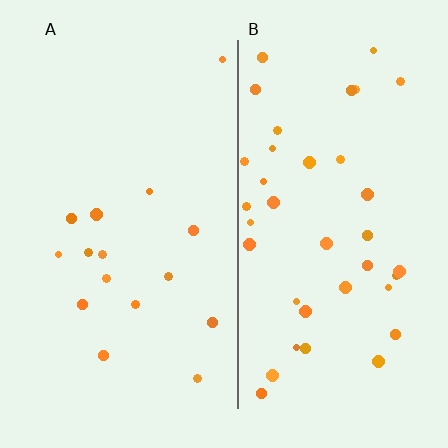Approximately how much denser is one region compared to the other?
Approximately 2.5× — region B over region A.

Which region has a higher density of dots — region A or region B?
B (the right).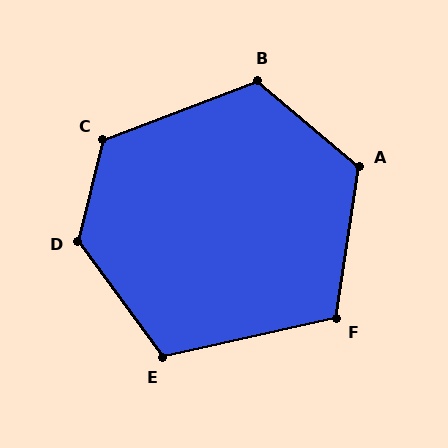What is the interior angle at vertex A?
Approximately 121 degrees (obtuse).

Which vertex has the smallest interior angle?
F, at approximately 111 degrees.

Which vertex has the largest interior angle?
D, at approximately 130 degrees.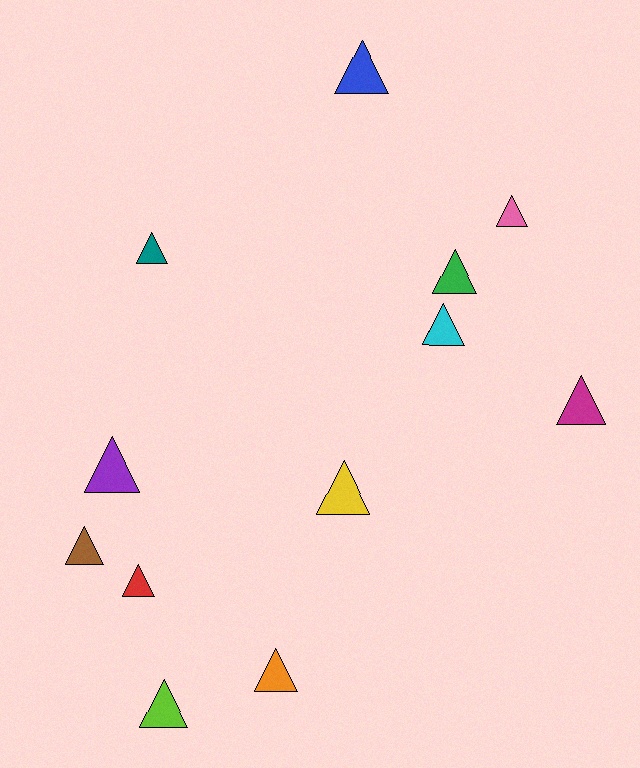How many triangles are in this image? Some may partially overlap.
There are 12 triangles.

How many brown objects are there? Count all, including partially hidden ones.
There is 1 brown object.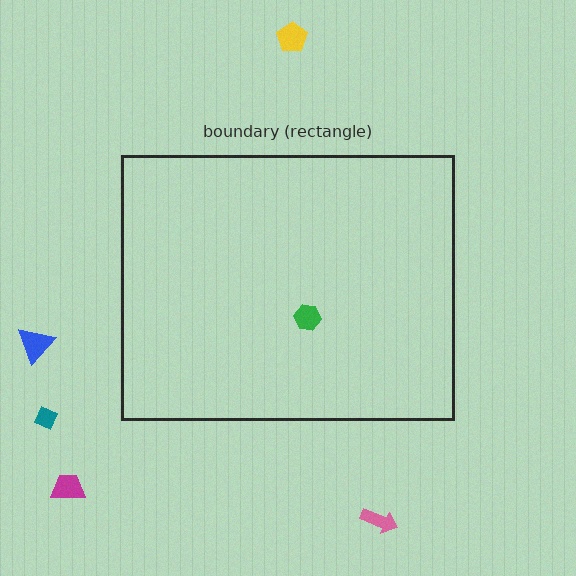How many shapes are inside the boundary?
1 inside, 5 outside.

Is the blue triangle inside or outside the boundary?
Outside.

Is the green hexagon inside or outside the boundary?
Inside.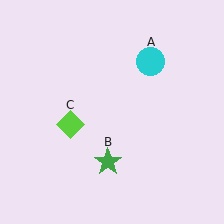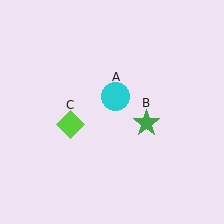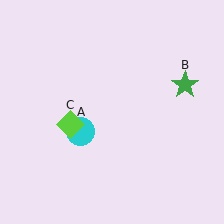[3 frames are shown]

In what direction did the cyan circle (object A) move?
The cyan circle (object A) moved down and to the left.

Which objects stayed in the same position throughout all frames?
Lime diamond (object C) remained stationary.